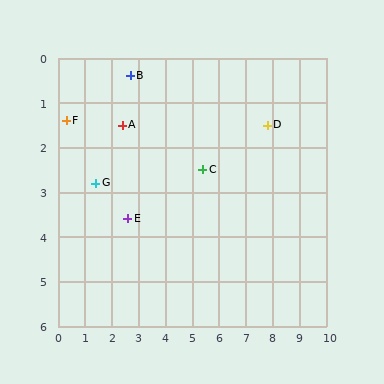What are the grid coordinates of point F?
Point F is at approximately (0.3, 1.4).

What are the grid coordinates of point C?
Point C is at approximately (5.4, 2.5).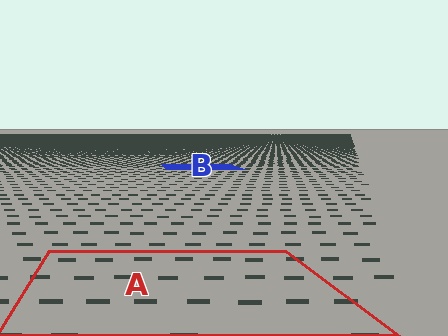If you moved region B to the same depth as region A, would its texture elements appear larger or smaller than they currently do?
They would appear larger. At a closer depth, the same texture elements are projected at a bigger on-screen size.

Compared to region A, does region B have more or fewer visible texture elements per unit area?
Region B has more texture elements per unit area — they are packed more densely because it is farther away.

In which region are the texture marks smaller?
The texture marks are smaller in region B, because it is farther away.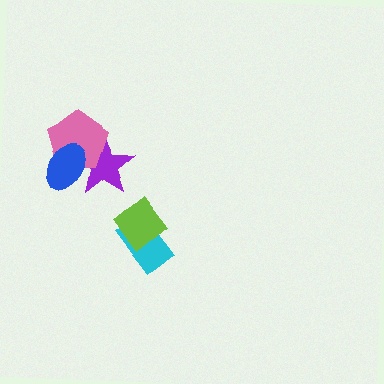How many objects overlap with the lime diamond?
1 object overlaps with the lime diamond.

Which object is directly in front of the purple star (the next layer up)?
The pink pentagon is directly in front of the purple star.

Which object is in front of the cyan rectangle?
The lime diamond is in front of the cyan rectangle.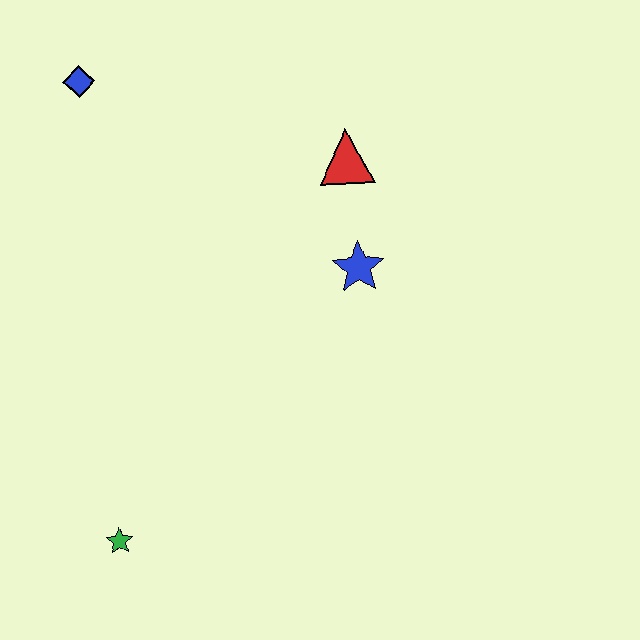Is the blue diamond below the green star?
No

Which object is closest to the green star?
The blue star is closest to the green star.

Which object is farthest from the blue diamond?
The green star is farthest from the blue diamond.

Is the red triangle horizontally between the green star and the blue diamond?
No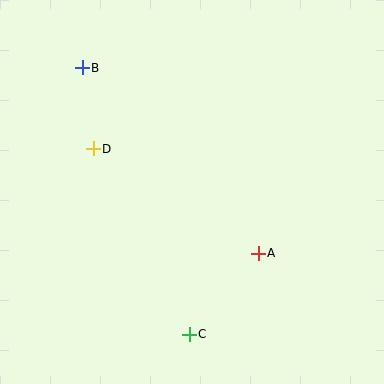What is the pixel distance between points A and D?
The distance between A and D is 196 pixels.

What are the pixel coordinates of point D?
Point D is at (93, 149).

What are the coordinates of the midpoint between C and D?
The midpoint between C and D is at (141, 242).